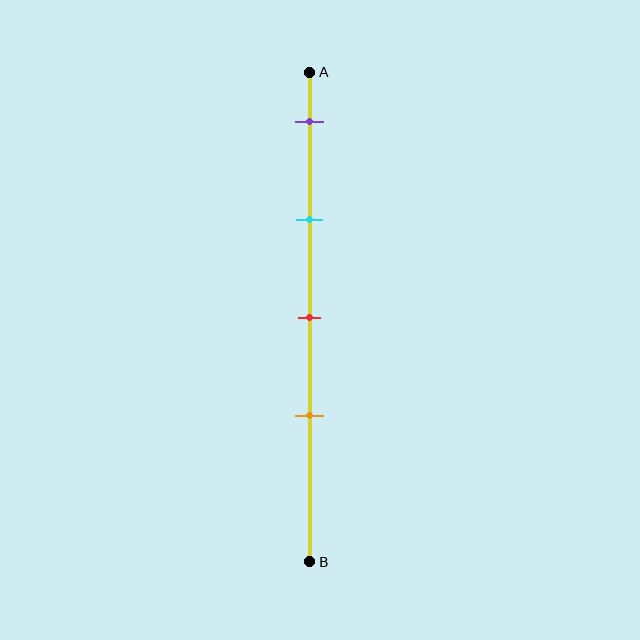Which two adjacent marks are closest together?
The red and orange marks are the closest adjacent pair.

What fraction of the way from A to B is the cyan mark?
The cyan mark is approximately 30% (0.3) of the way from A to B.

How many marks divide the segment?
There are 4 marks dividing the segment.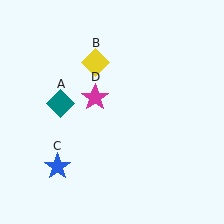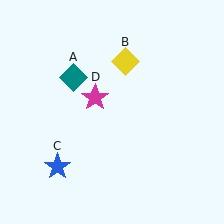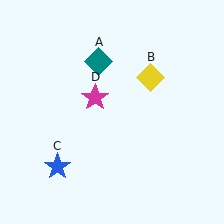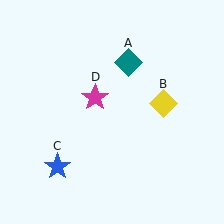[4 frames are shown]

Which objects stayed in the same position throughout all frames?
Blue star (object C) and magenta star (object D) remained stationary.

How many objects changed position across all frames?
2 objects changed position: teal diamond (object A), yellow diamond (object B).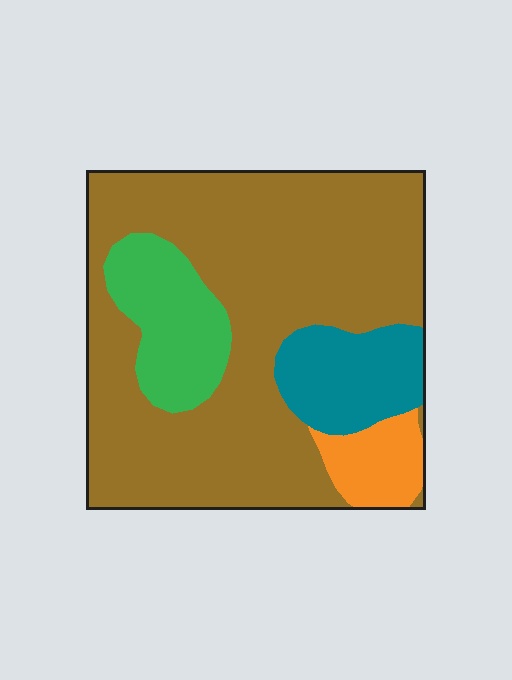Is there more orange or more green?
Green.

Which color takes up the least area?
Orange, at roughly 5%.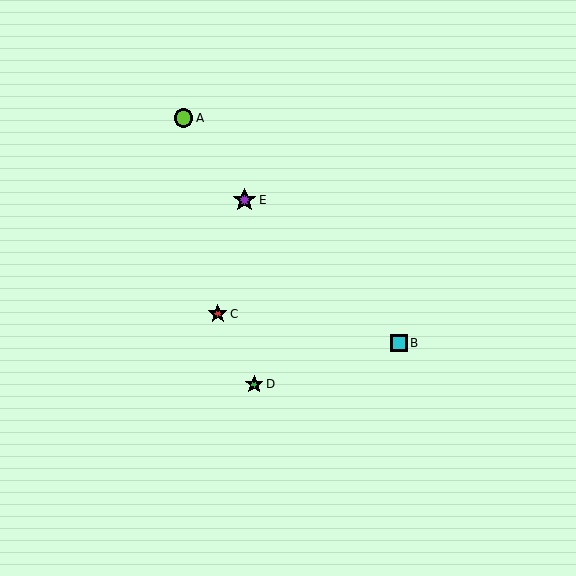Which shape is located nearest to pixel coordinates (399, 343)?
The cyan square (labeled B) at (399, 343) is nearest to that location.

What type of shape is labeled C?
Shape C is a red star.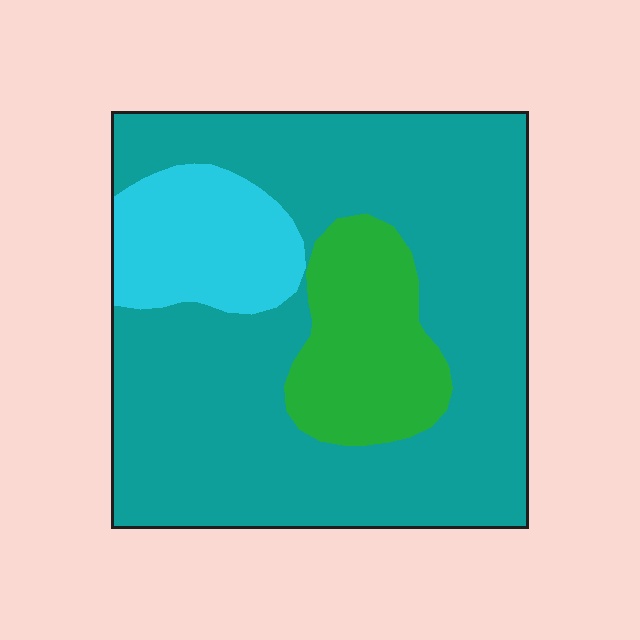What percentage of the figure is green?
Green takes up about one sixth (1/6) of the figure.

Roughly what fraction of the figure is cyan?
Cyan covers 14% of the figure.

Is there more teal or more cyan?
Teal.